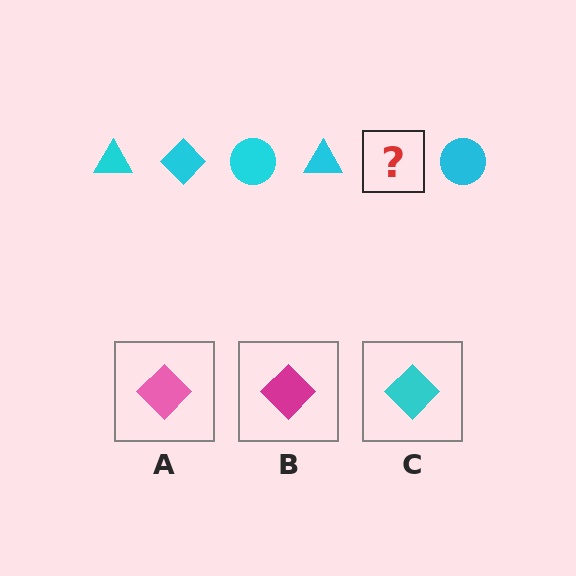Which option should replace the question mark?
Option C.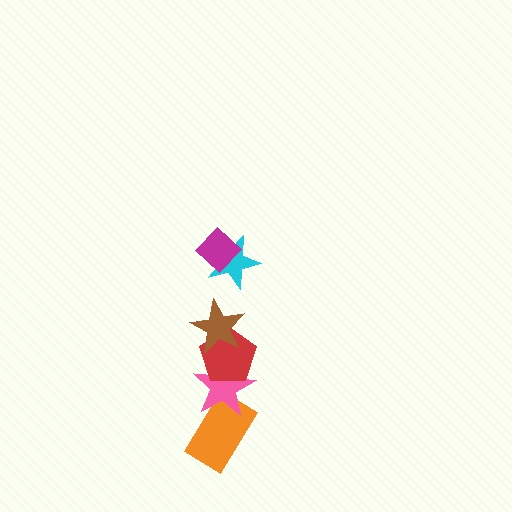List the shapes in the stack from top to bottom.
From top to bottom: the magenta diamond, the cyan star, the brown star, the red pentagon, the pink star, the orange rectangle.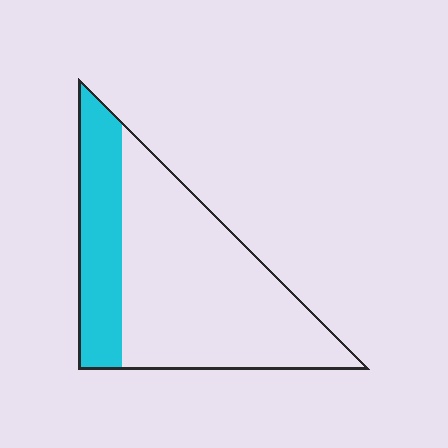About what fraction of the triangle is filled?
About one quarter (1/4).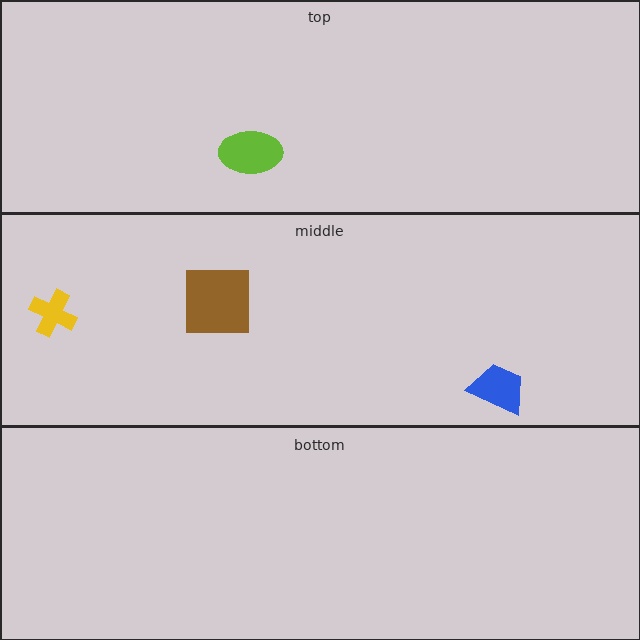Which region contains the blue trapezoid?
The middle region.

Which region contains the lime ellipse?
The top region.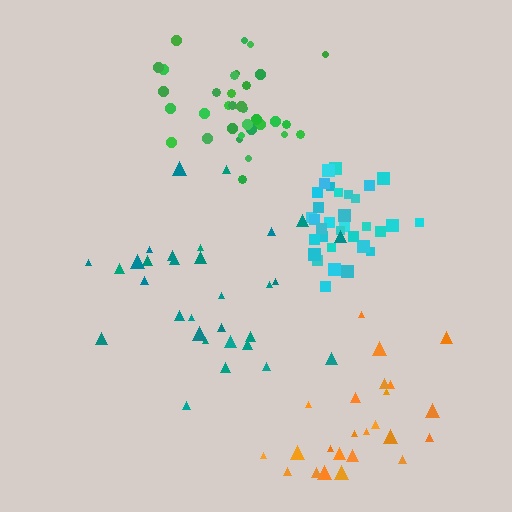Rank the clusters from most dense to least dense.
cyan, green, orange, teal.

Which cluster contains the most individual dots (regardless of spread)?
Green (34).